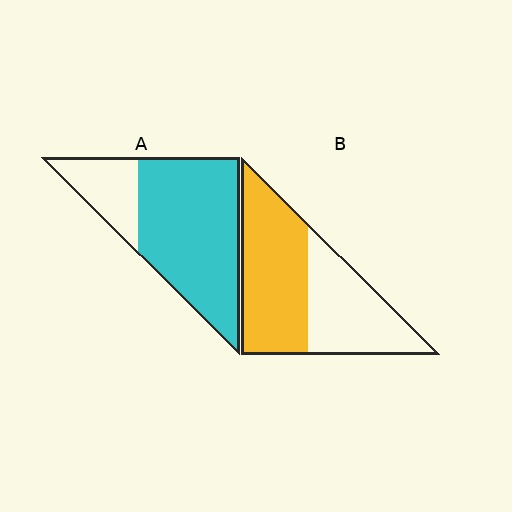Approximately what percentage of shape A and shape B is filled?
A is approximately 75% and B is approximately 55%.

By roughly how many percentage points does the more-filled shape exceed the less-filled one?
By roughly 20 percentage points (A over B).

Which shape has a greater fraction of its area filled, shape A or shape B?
Shape A.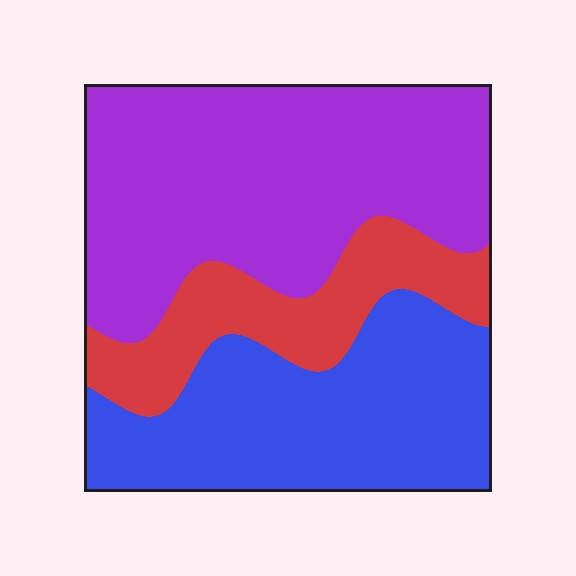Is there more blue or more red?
Blue.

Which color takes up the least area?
Red, at roughly 20%.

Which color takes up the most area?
Purple, at roughly 45%.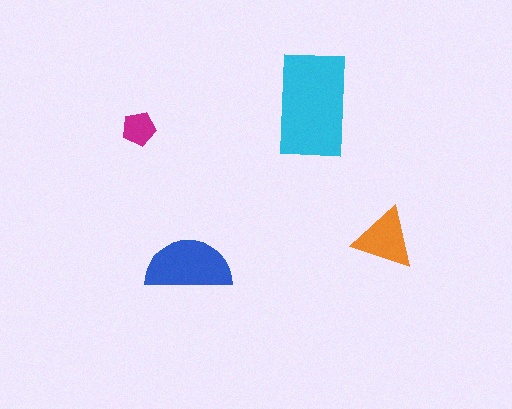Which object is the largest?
The cyan rectangle.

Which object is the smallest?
The magenta pentagon.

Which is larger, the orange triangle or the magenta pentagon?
The orange triangle.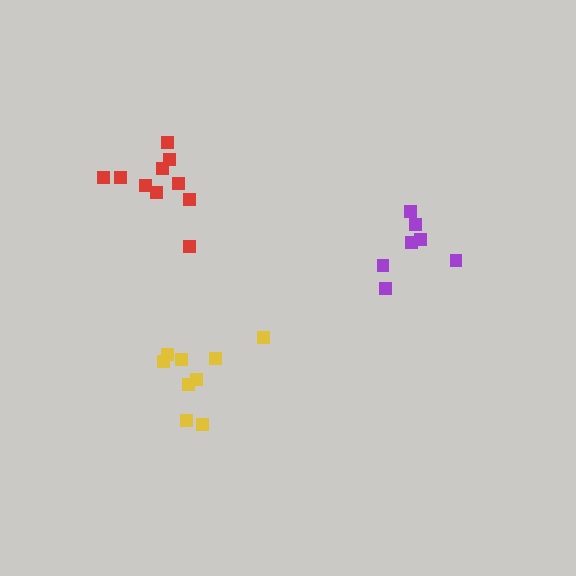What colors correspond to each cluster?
The clusters are colored: red, purple, yellow.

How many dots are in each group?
Group 1: 10 dots, Group 2: 7 dots, Group 3: 9 dots (26 total).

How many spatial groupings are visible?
There are 3 spatial groupings.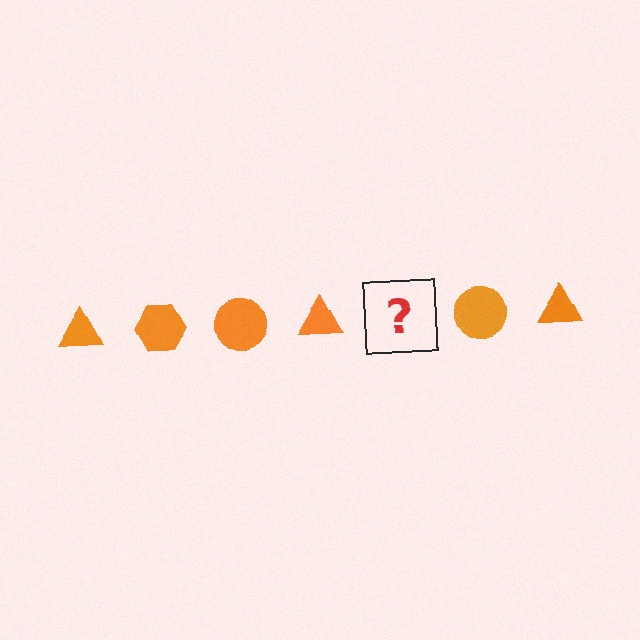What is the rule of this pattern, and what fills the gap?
The rule is that the pattern cycles through triangle, hexagon, circle shapes in orange. The gap should be filled with an orange hexagon.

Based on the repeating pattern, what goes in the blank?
The blank should be an orange hexagon.